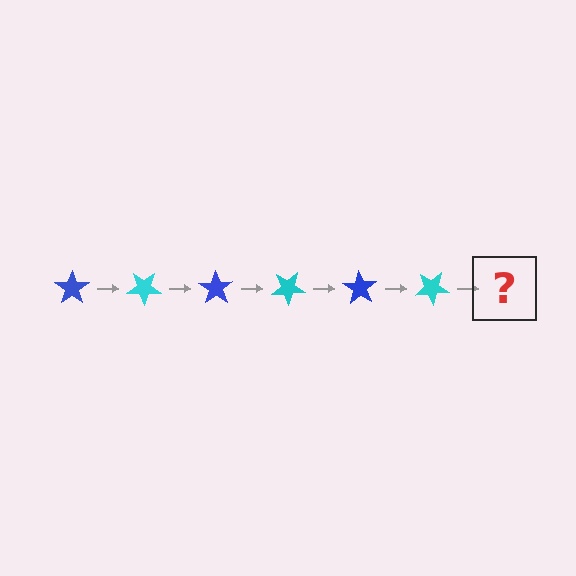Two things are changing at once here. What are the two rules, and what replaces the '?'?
The two rules are that it rotates 35 degrees each step and the color cycles through blue and cyan. The '?' should be a blue star, rotated 210 degrees from the start.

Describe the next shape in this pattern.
It should be a blue star, rotated 210 degrees from the start.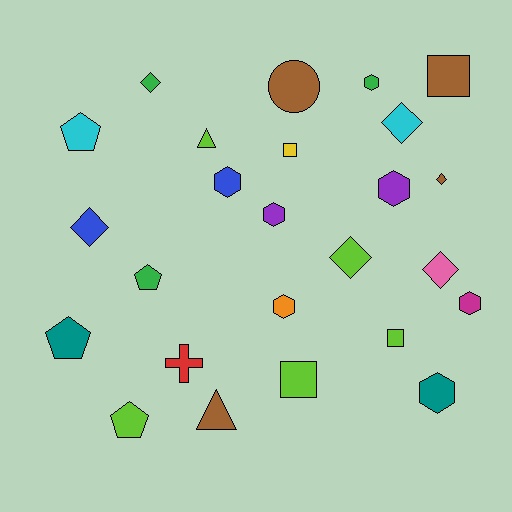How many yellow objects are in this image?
There is 1 yellow object.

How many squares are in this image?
There are 4 squares.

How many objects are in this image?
There are 25 objects.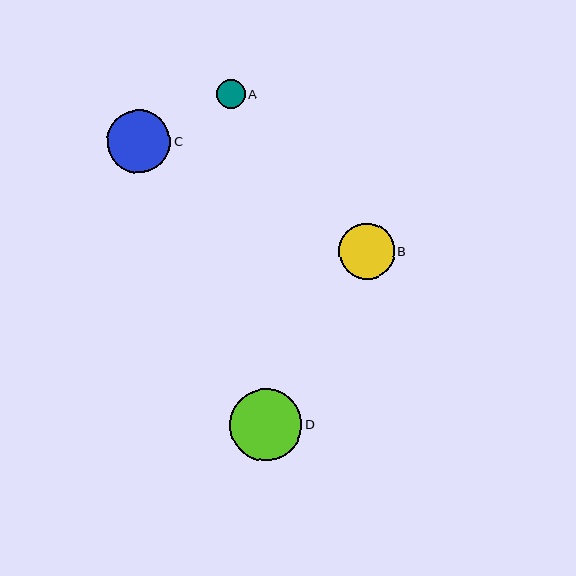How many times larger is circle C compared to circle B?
Circle C is approximately 1.1 times the size of circle B.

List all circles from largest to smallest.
From largest to smallest: D, C, B, A.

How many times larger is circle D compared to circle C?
Circle D is approximately 1.1 times the size of circle C.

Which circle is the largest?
Circle D is the largest with a size of approximately 73 pixels.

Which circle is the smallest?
Circle A is the smallest with a size of approximately 29 pixels.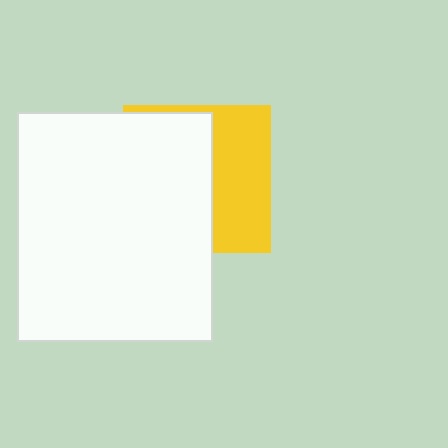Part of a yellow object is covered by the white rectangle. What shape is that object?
It is a square.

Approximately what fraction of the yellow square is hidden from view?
Roughly 58% of the yellow square is hidden behind the white rectangle.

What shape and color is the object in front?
The object in front is a white rectangle.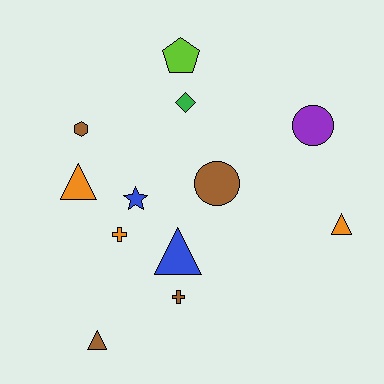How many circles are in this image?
There are 2 circles.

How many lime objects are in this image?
There is 1 lime object.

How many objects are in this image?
There are 12 objects.